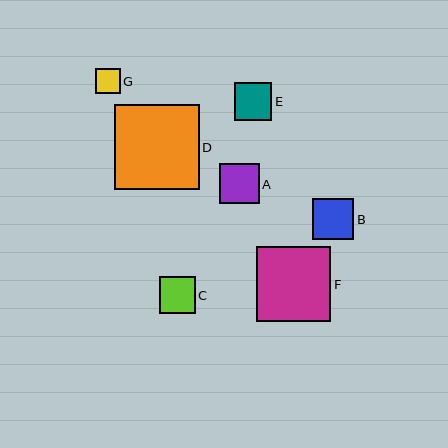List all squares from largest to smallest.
From largest to smallest: D, F, B, A, E, C, G.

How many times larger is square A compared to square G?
Square A is approximately 1.6 times the size of square G.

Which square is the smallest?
Square G is the smallest with a size of approximately 25 pixels.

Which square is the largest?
Square D is the largest with a size of approximately 85 pixels.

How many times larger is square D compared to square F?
Square D is approximately 1.1 times the size of square F.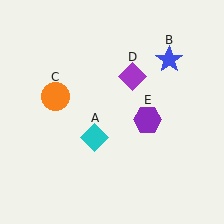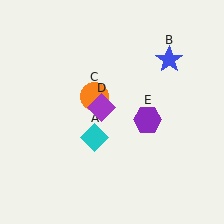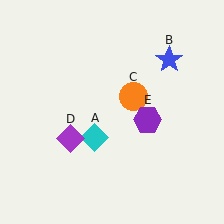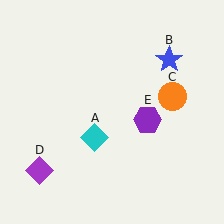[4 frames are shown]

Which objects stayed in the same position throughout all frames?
Cyan diamond (object A) and blue star (object B) and purple hexagon (object E) remained stationary.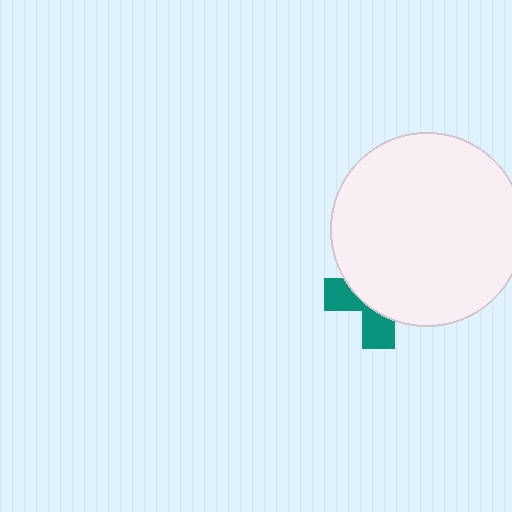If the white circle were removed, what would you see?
You would see the complete teal cross.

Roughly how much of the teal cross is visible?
A small part of it is visible (roughly 36%).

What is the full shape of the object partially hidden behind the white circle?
The partially hidden object is a teal cross.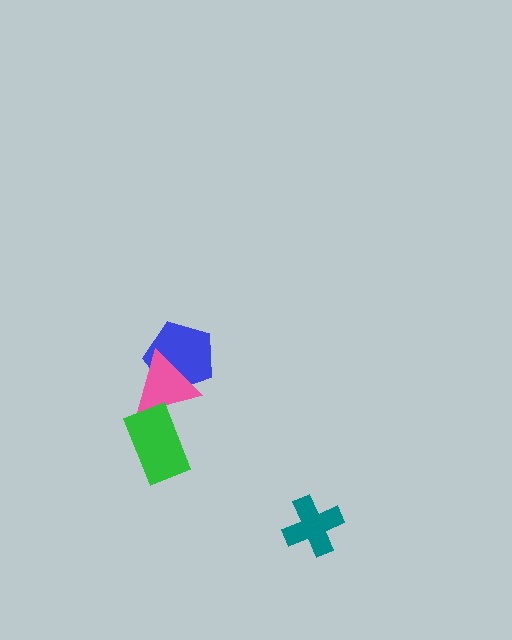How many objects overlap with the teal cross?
0 objects overlap with the teal cross.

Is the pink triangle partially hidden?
Yes, it is partially covered by another shape.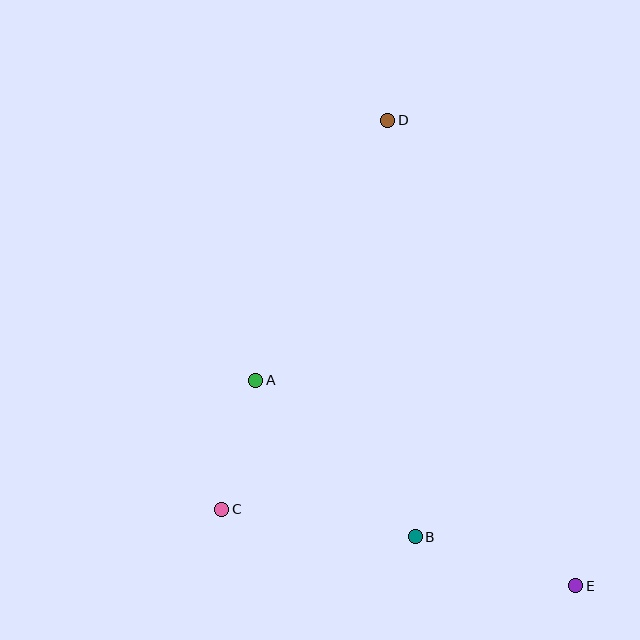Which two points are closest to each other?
Points A and C are closest to each other.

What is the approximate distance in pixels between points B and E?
The distance between B and E is approximately 168 pixels.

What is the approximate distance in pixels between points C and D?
The distance between C and D is approximately 423 pixels.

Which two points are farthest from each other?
Points D and E are farthest from each other.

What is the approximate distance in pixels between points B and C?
The distance between B and C is approximately 196 pixels.